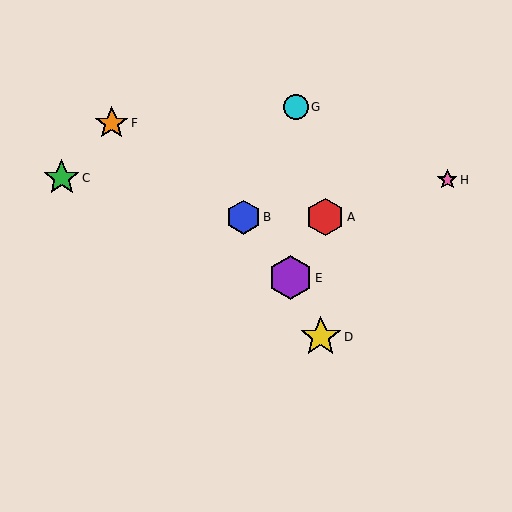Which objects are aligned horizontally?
Objects A, B are aligned horizontally.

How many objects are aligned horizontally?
2 objects (A, B) are aligned horizontally.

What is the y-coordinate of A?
Object A is at y≈217.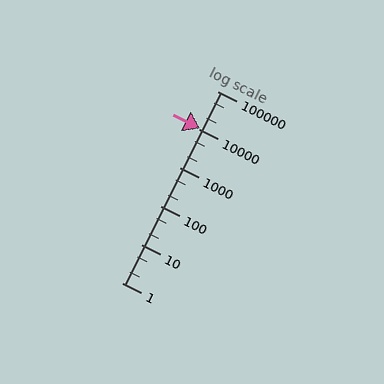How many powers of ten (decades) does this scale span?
The scale spans 5 decades, from 1 to 100000.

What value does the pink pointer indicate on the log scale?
The pointer indicates approximately 11000.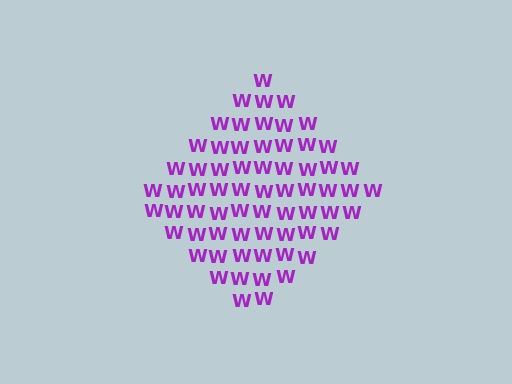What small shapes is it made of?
It is made of small letter W's.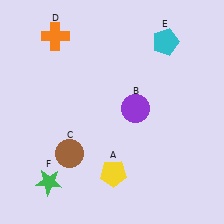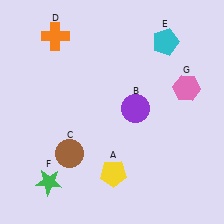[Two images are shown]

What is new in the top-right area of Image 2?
A pink hexagon (G) was added in the top-right area of Image 2.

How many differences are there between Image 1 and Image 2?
There is 1 difference between the two images.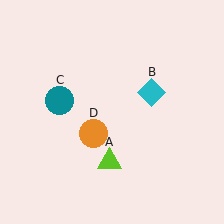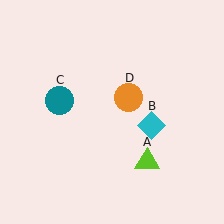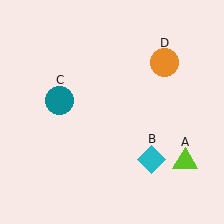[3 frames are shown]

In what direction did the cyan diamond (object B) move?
The cyan diamond (object B) moved down.